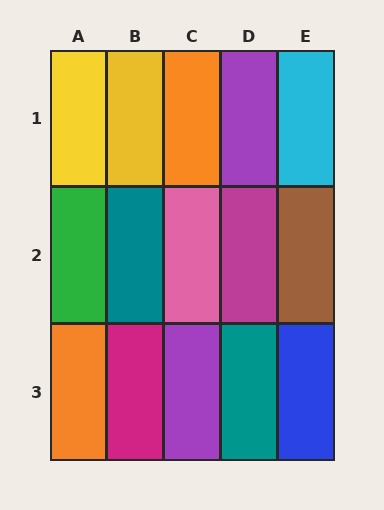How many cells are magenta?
2 cells are magenta.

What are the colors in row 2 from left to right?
Green, teal, pink, magenta, brown.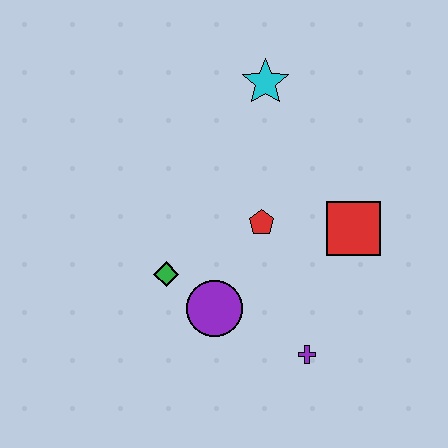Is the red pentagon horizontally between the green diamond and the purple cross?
Yes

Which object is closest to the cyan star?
The red pentagon is closest to the cyan star.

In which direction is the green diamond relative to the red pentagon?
The green diamond is to the left of the red pentagon.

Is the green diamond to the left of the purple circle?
Yes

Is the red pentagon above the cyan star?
No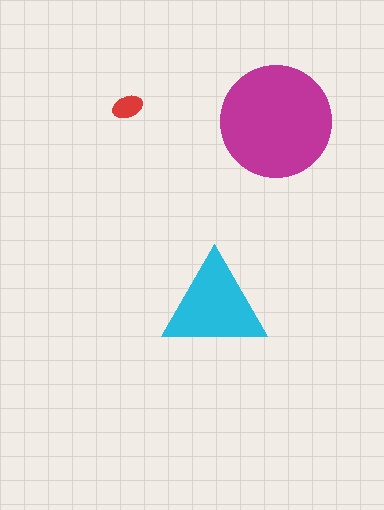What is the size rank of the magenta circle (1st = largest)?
1st.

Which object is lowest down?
The cyan triangle is bottommost.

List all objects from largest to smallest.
The magenta circle, the cyan triangle, the red ellipse.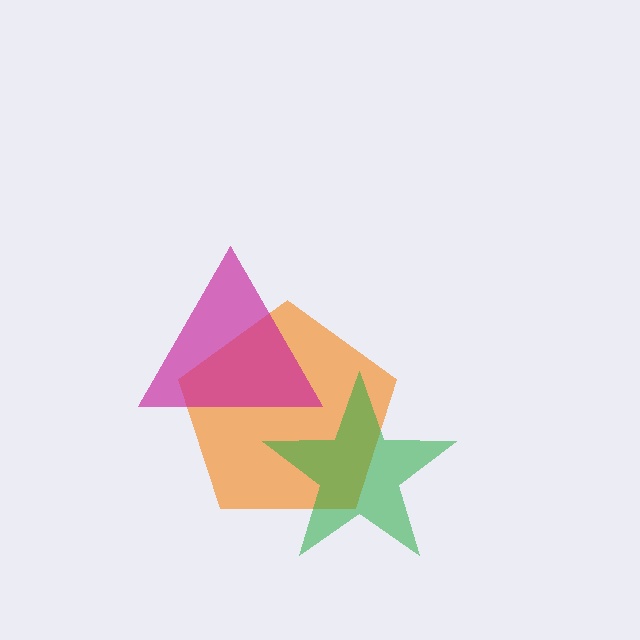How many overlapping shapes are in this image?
There are 3 overlapping shapes in the image.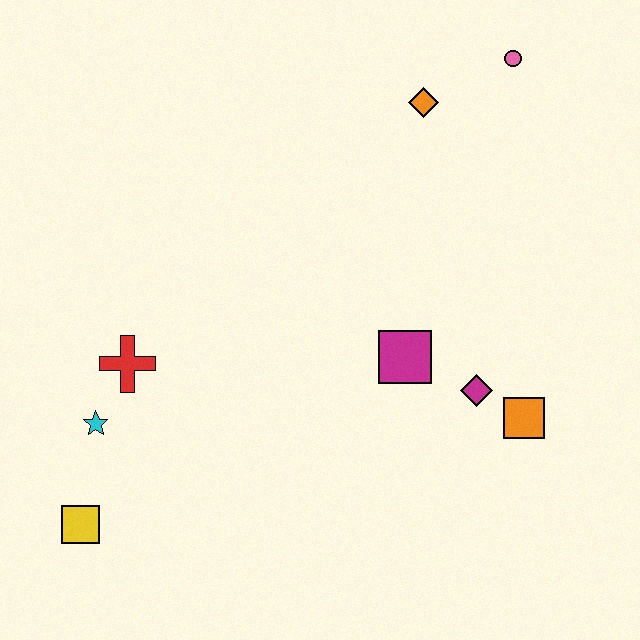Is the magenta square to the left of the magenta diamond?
Yes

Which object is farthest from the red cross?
The pink circle is farthest from the red cross.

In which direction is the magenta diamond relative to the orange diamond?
The magenta diamond is below the orange diamond.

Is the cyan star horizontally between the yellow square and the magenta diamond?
Yes